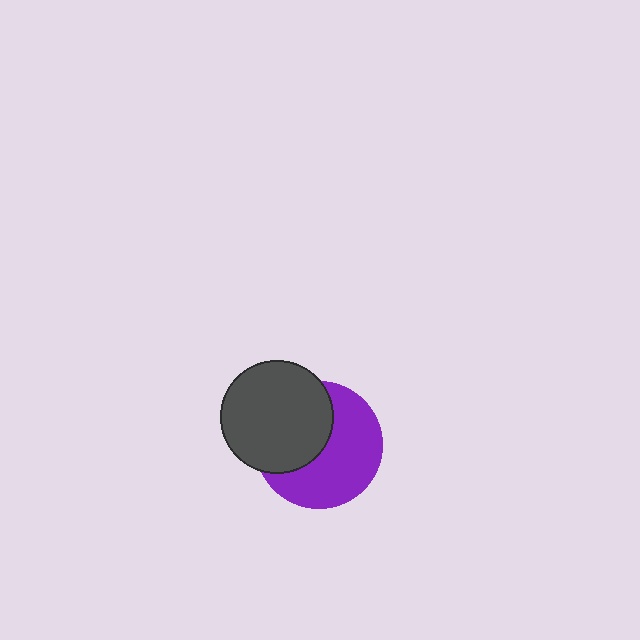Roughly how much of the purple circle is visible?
About half of it is visible (roughly 57%).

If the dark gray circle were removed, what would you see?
You would see the complete purple circle.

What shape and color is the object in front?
The object in front is a dark gray circle.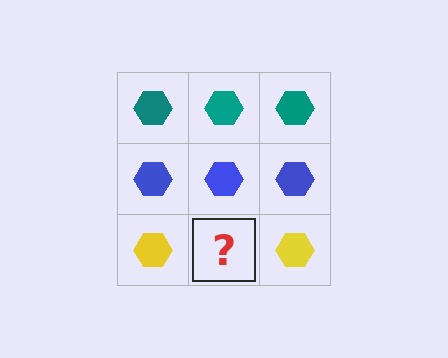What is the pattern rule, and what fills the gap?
The rule is that each row has a consistent color. The gap should be filled with a yellow hexagon.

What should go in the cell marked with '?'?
The missing cell should contain a yellow hexagon.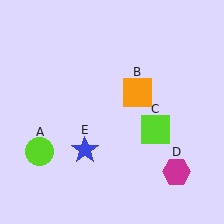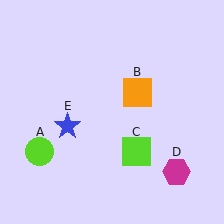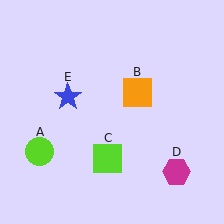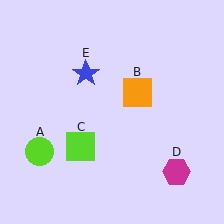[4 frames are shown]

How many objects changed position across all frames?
2 objects changed position: lime square (object C), blue star (object E).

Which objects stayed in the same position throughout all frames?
Lime circle (object A) and orange square (object B) and magenta hexagon (object D) remained stationary.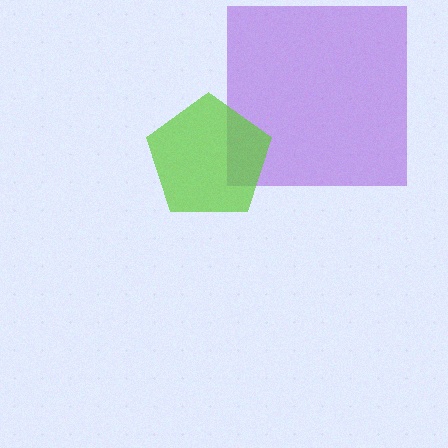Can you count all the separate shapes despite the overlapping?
Yes, there are 2 separate shapes.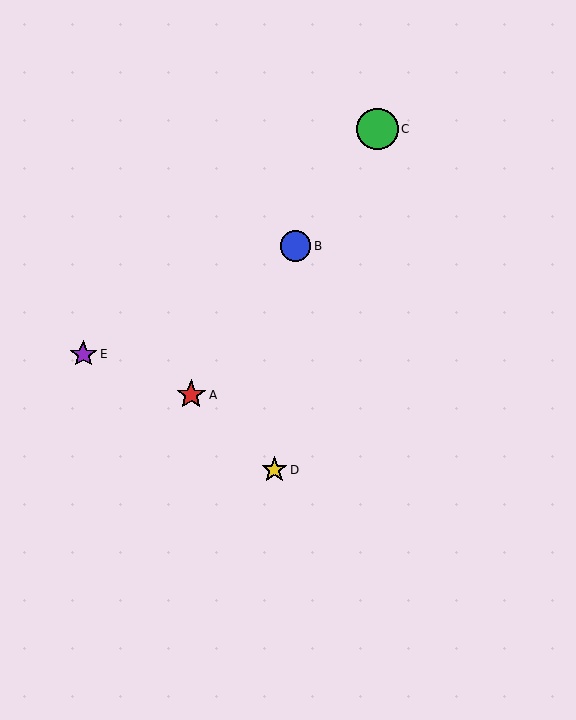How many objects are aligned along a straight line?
3 objects (A, B, C) are aligned along a straight line.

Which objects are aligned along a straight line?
Objects A, B, C are aligned along a straight line.